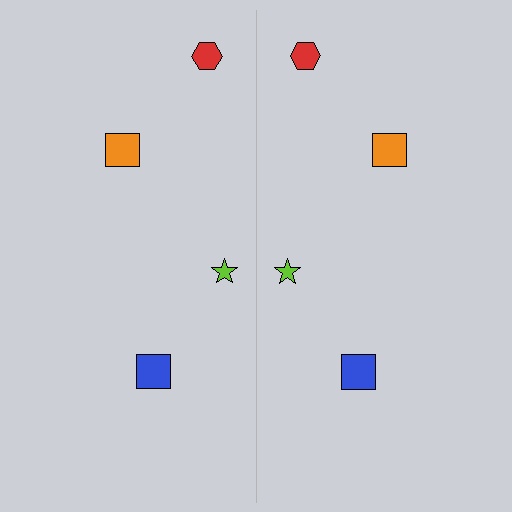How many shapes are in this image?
There are 8 shapes in this image.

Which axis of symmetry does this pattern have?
The pattern has a vertical axis of symmetry running through the center of the image.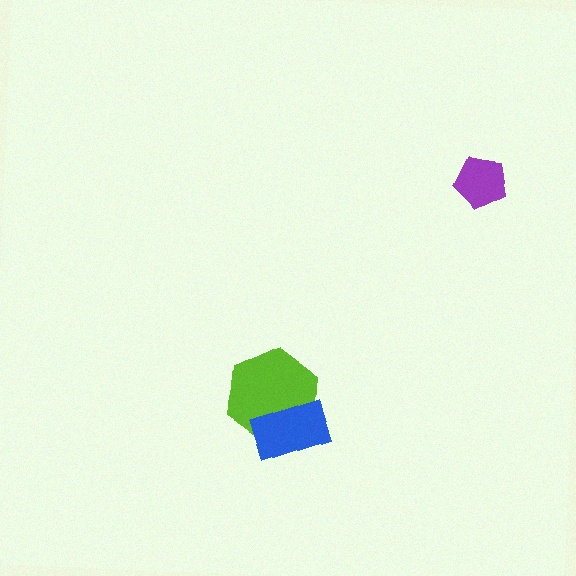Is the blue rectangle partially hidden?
No, no other shape covers it.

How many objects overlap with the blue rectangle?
1 object overlaps with the blue rectangle.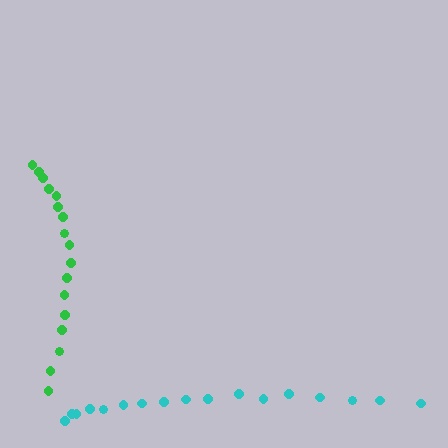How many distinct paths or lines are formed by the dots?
There are 2 distinct paths.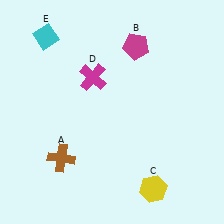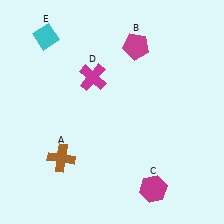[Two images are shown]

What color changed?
The hexagon (C) changed from yellow in Image 1 to magenta in Image 2.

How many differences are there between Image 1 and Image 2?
There is 1 difference between the two images.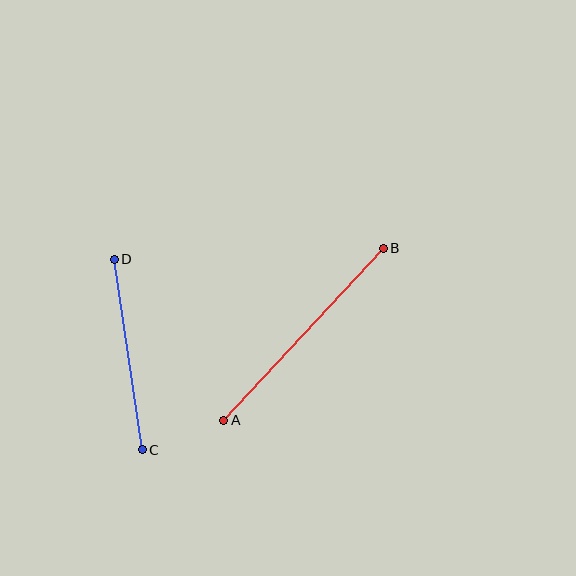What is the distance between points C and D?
The distance is approximately 193 pixels.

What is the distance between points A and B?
The distance is approximately 235 pixels.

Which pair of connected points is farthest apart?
Points A and B are farthest apart.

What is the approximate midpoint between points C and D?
The midpoint is at approximately (128, 354) pixels.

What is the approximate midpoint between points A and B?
The midpoint is at approximately (303, 334) pixels.